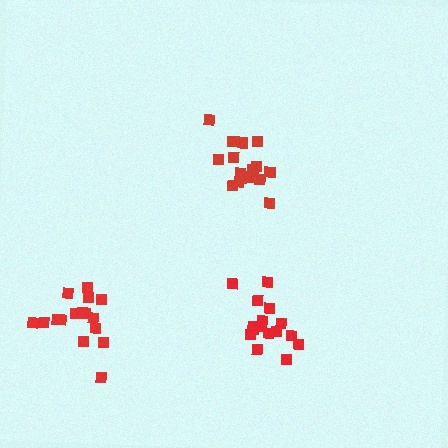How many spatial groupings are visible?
There are 3 spatial groupings.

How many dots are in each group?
Group 1: 16 dots, Group 2: 16 dots, Group 3: 18 dots (50 total).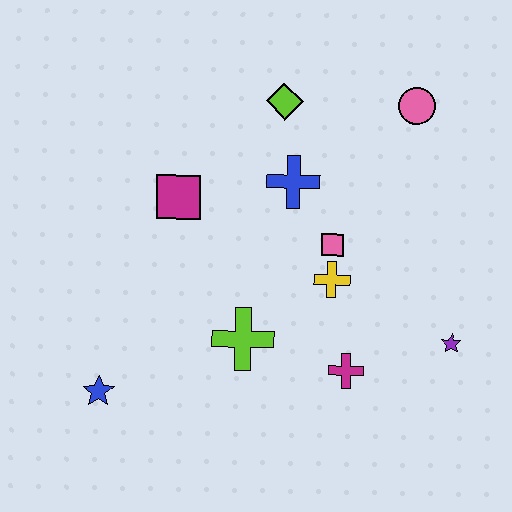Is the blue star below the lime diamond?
Yes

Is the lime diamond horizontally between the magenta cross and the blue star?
Yes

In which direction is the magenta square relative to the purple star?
The magenta square is to the left of the purple star.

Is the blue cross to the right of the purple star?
No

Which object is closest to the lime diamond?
The blue cross is closest to the lime diamond.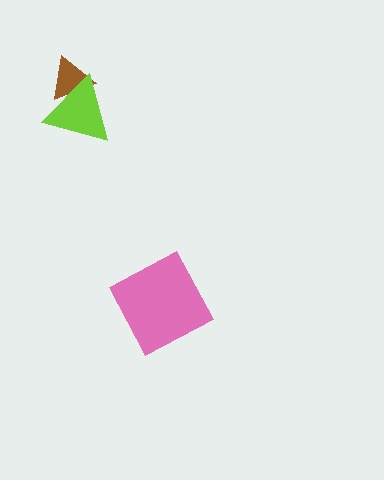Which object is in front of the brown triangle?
The lime triangle is in front of the brown triangle.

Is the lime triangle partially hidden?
No, no other shape covers it.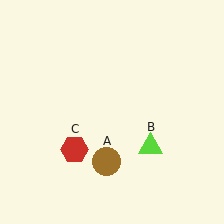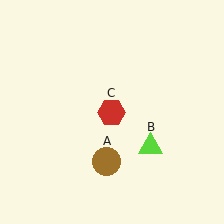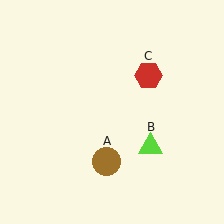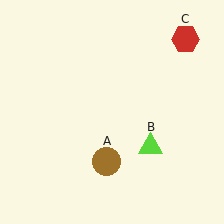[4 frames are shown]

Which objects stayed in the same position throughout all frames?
Brown circle (object A) and lime triangle (object B) remained stationary.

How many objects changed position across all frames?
1 object changed position: red hexagon (object C).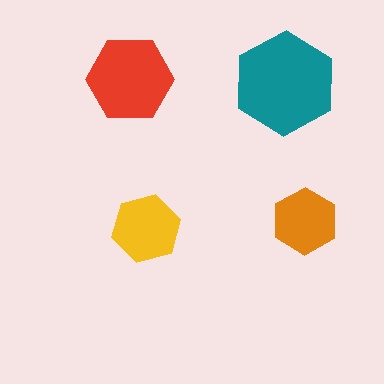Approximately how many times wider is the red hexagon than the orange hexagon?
About 1.5 times wider.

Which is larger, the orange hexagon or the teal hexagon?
The teal one.